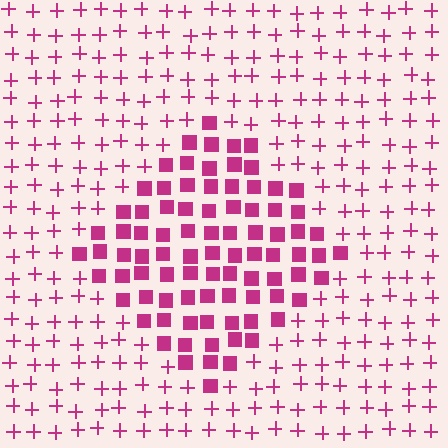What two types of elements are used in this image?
The image uses squares inside the diamond region and plus signs outside it.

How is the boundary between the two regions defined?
The boundary is defined by a change in element shape: squares inside vs. plus signs outside. All elements share the same color and spacing.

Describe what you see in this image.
The image is filled with small magenta elements arranged in a uniform grid. A diamond-shaped region contains squares, while the surrounding area contains plus signs. The boundary is defined purely by the change in element shape.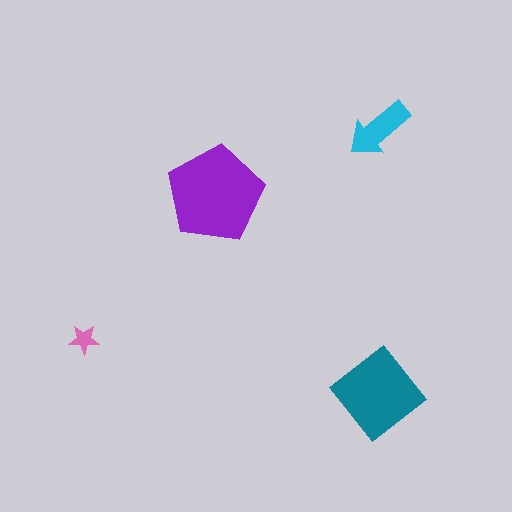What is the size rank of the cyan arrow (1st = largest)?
3rd.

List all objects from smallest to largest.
The pink star, the cyan arrow, the teal diamond, the purple pentagon.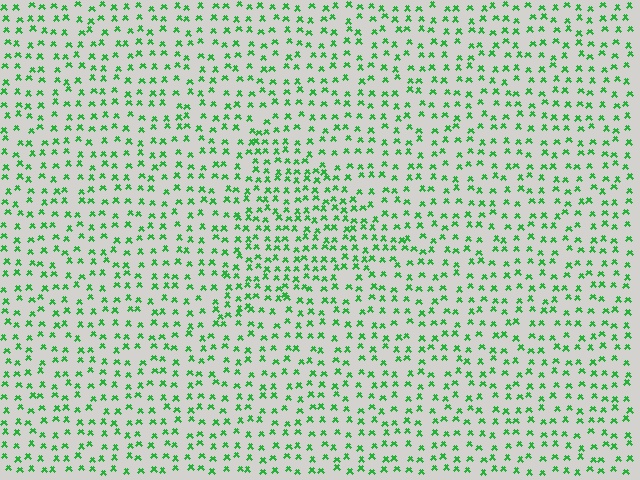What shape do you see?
I see a triangle.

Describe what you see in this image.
The image contains small green elements arranged at two different densities. A triangle-shaped region is visible where the elements are more densely packed than the surrounding area.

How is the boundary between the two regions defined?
The boundary is defined by a change in element density (approximately 1.6x ratio). All elements are the same color, size, and shape.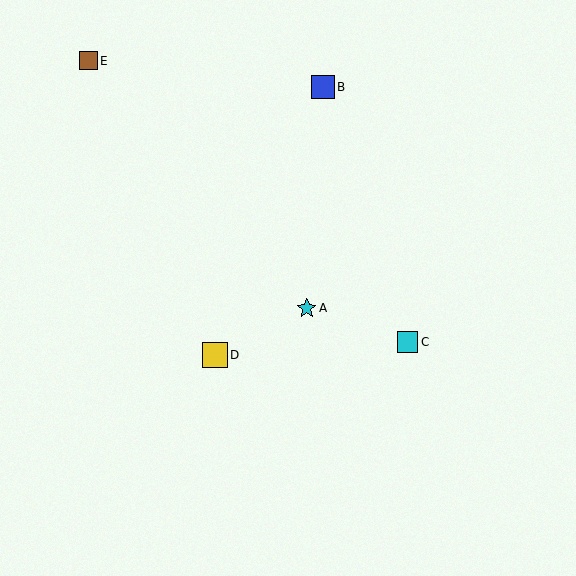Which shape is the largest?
The yellow square (labeled D) is the largest.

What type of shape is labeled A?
Shape A is a cyan star.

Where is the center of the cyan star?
The center of the cyan star is at (307, 308).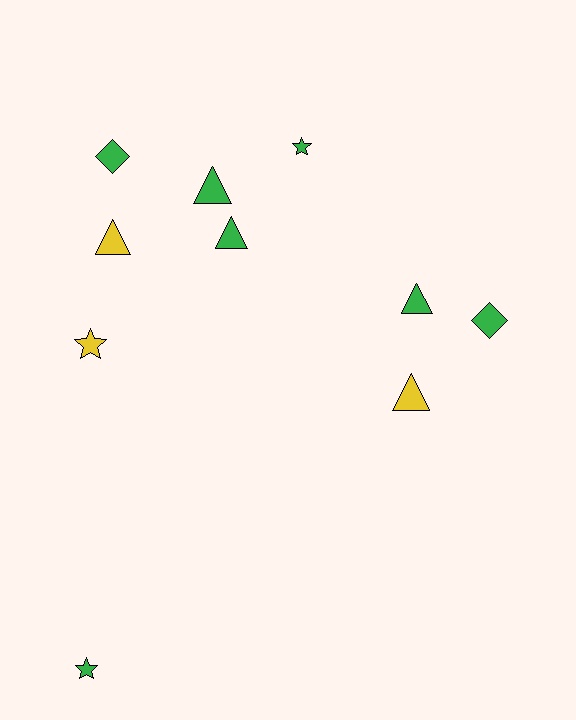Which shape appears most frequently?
Triangle, with 5 objects.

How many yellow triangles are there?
There are 2 yellow triangles.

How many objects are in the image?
There are 10 objects.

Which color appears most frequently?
Green, with 7 objects.